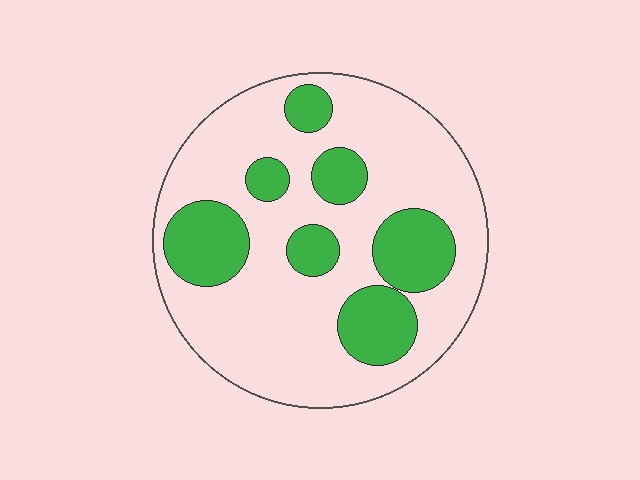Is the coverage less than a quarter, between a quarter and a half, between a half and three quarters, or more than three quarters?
Between a quarter and a half.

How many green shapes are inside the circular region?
7.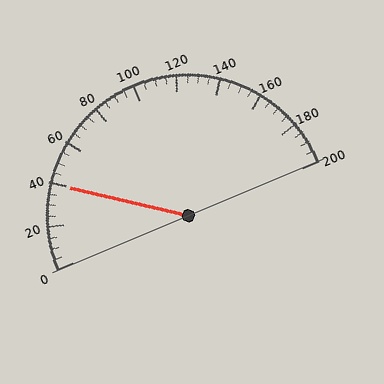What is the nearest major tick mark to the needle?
The nearest major tick mark is 40.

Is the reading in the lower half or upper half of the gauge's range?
The reading is in the lower half of the range (0 to 200).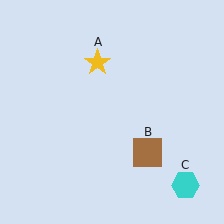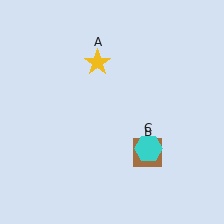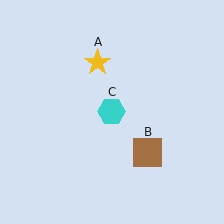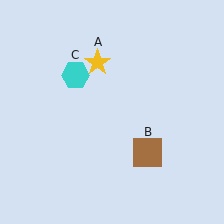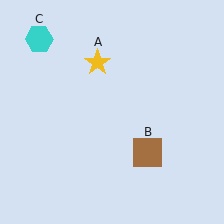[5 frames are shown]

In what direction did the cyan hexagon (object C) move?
The cyan hexagon (object C) moved up and to the left.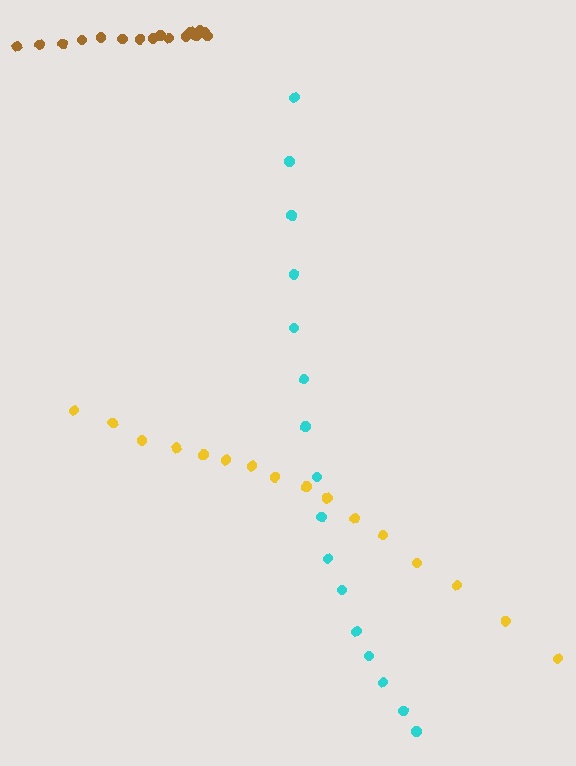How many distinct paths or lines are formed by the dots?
There are 3 distinct paths.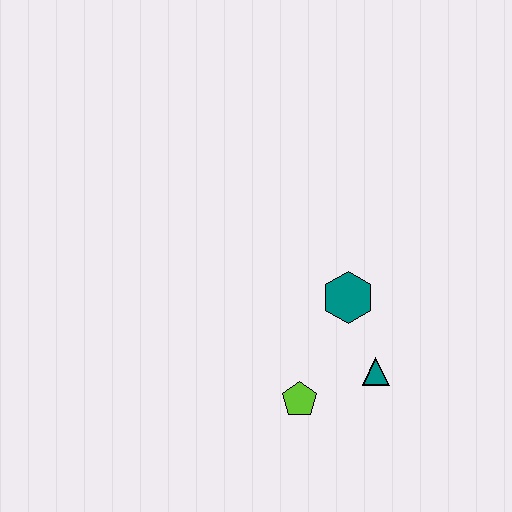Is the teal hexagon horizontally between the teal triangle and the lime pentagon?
Yes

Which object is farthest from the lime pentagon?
The teal hexagon is farthest from the lime pentagon.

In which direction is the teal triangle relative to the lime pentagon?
The teal triangle is to the right of the lime pentagon.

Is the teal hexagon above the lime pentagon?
Yes